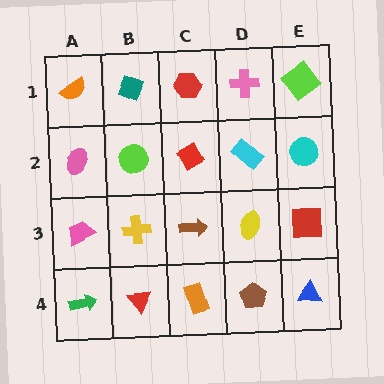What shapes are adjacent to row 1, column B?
A lime circle (row 2, column B), an orange semicircle (row 1, column A), a red hexagon (row 1, column C).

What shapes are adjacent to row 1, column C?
A red diamond (row 2, column C), a teal diamond (row 1, column B), a pink cross (row 1, column D).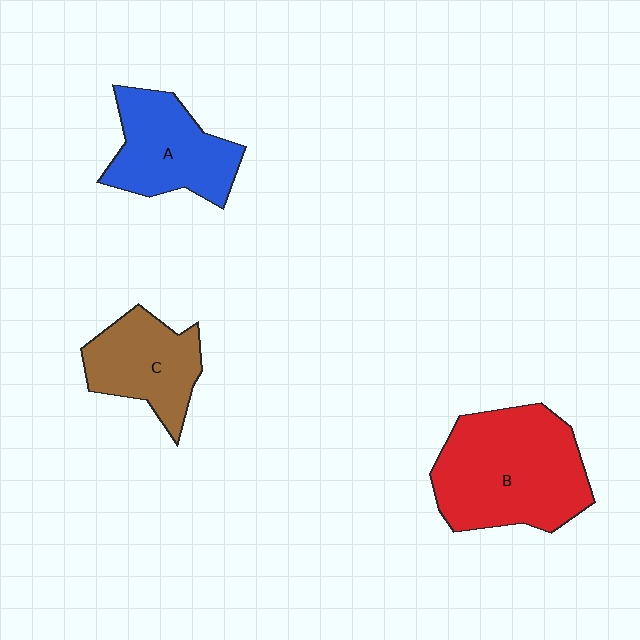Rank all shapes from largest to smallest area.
From largest to smallest: B (red), A (blue), C (brown).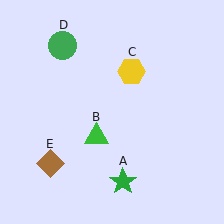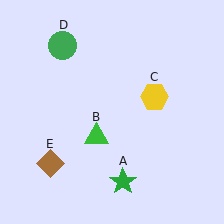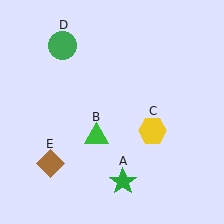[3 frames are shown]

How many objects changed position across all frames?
1 object changed position: yellow hexagon (object C).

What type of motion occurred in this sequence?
The yellow hexagon (object C) rotated clockwise around the center of the scene.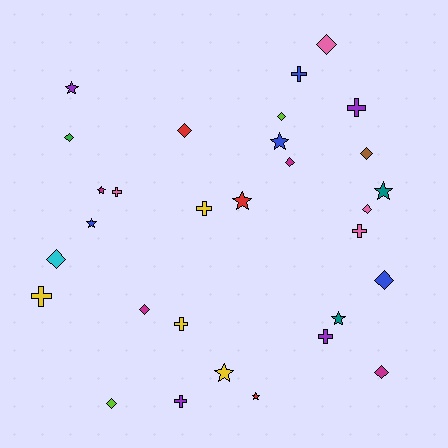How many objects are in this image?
There are 30 objects.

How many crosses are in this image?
There are 9 crosses.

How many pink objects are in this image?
There are 4 pink objects.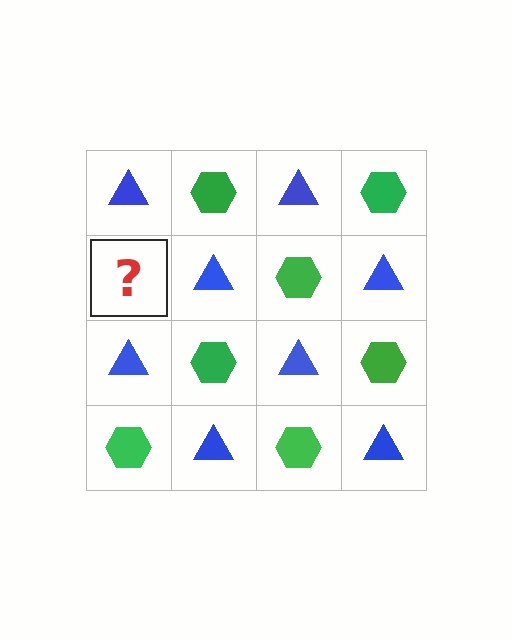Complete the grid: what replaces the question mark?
The question mark should be replaced with a green hexagon.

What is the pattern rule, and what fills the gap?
The rule is that it alternates blue triangle and green hexagon in a checkerboard pattern. The gap should be filled with a green hexagon.